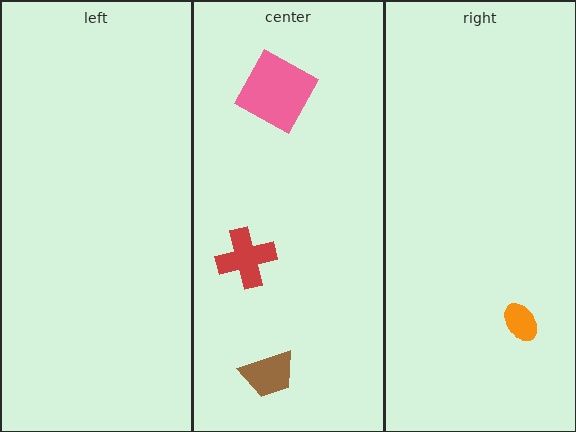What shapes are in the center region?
The brown trapezoid, the red cross, the pink square.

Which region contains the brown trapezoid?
The center region.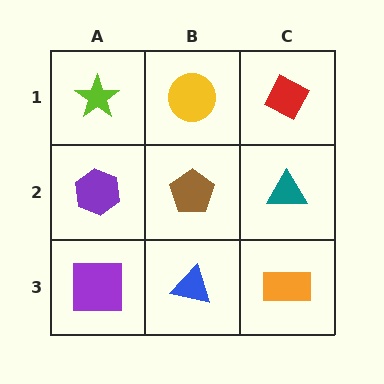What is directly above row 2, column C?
A red diamond.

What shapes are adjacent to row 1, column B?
A brown pentagon (row 2, column B), a lime star (row 1, column A), a red diamond (row 1, column C).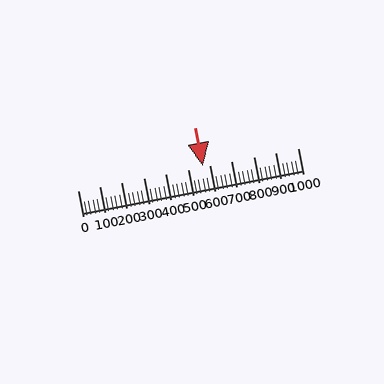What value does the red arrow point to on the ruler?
The red arrow points to approximately 569.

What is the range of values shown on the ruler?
The ruler shows values from 0 to 1000.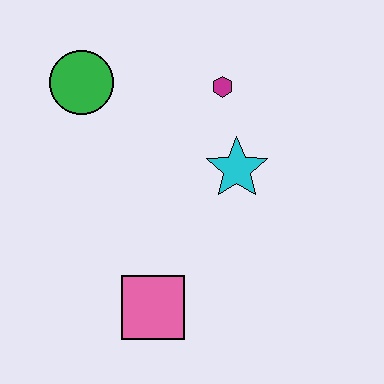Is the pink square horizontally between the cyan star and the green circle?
Yes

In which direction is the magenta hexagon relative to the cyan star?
The magenta hexagon is above the cyan star.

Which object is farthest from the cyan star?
The green circle is farthest from the cyan star.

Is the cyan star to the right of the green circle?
Yes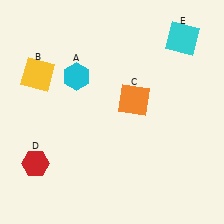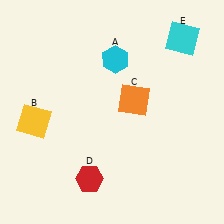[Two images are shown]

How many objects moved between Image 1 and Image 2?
3 objects moved between the two images.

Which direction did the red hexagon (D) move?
The red hexagon (D) moved right.